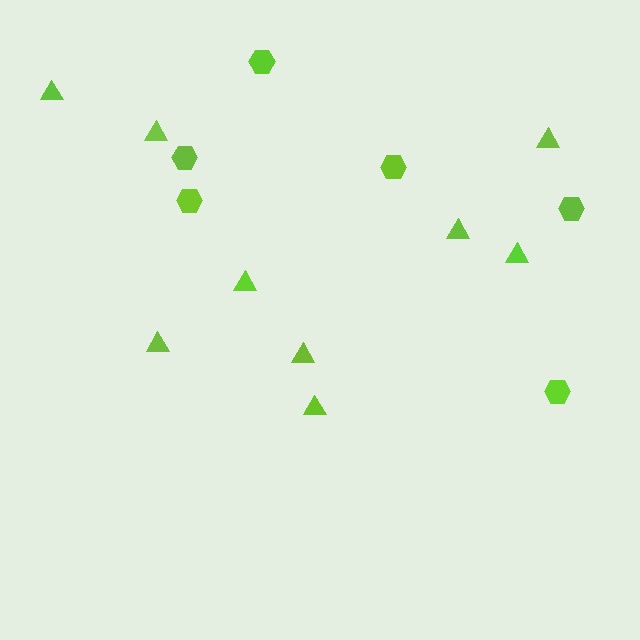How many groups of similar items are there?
There are 2 groups: one group of hexagons (6) and one group of triangles (9).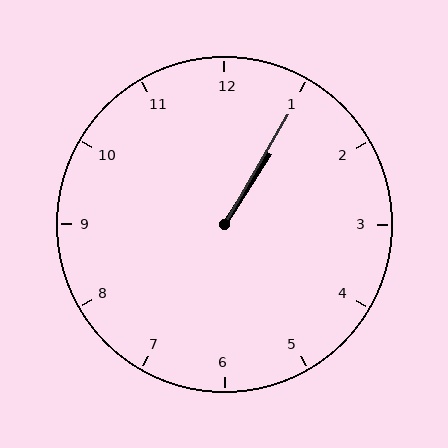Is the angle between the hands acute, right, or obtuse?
It is acute.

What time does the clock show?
1:05.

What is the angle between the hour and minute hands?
Approximately 2 degrees.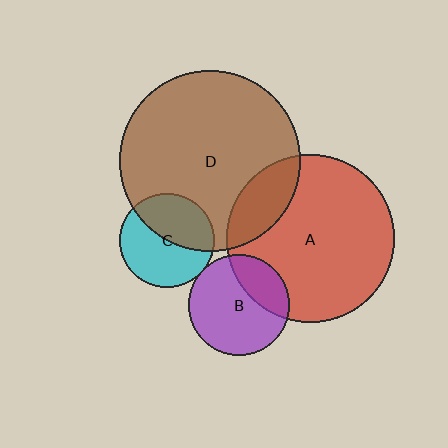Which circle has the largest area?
Circle D (brown).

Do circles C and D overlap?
Yes.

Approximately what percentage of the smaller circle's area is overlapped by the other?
Approximately 45%.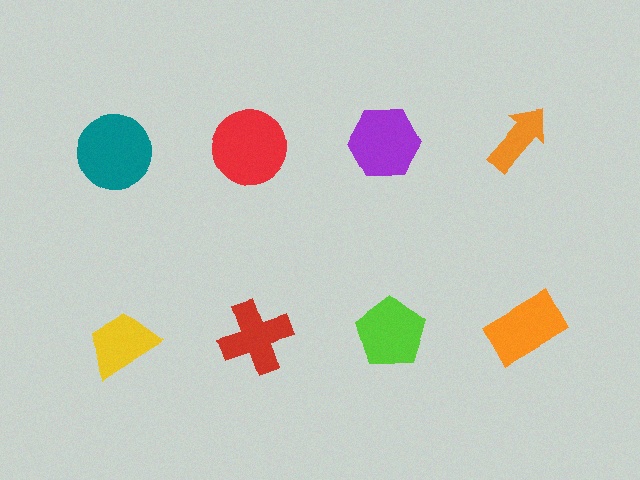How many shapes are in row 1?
4 shapes.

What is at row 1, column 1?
A teal circle.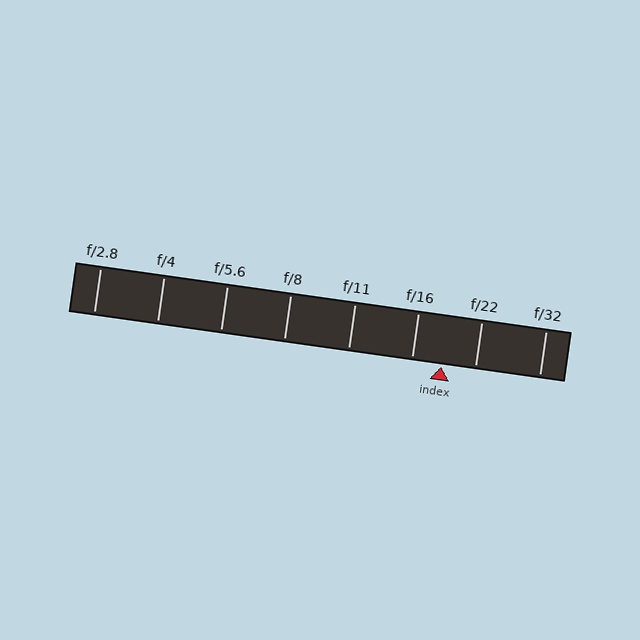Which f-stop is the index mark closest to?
The index mark is closest to f/16.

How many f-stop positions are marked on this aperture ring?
There are 8 f-stop positions marked.